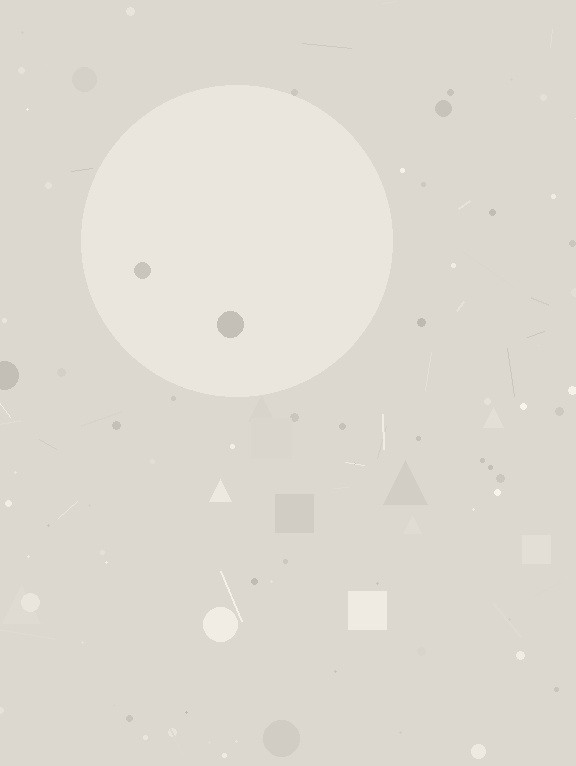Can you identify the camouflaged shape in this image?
The camouflaged shape is a circle.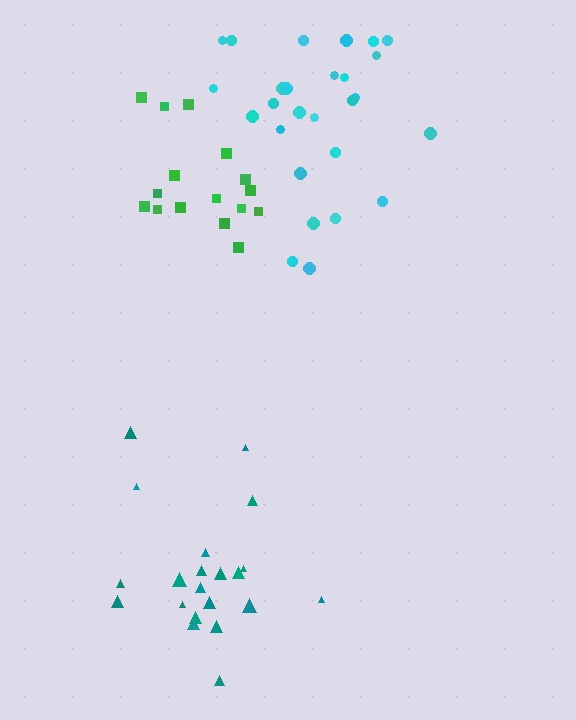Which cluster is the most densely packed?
Teal.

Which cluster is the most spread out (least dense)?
Cyan.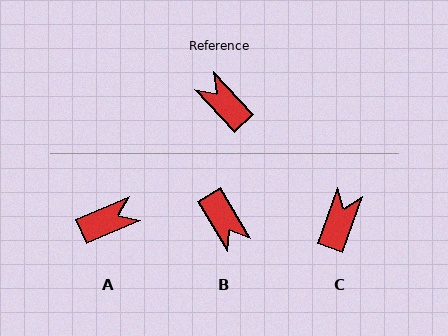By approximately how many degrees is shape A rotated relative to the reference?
Approximately 110 degrees clockwise.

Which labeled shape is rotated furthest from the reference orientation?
B, about 168 degrees away.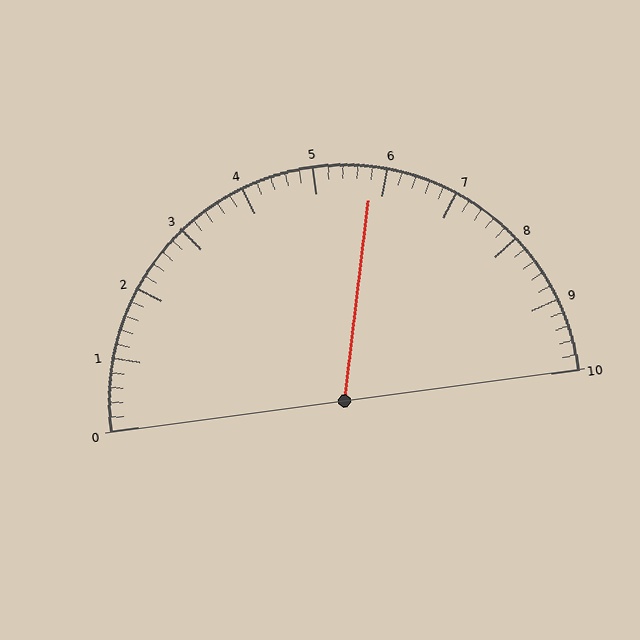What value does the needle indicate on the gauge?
The needle indicates approximately 5.8.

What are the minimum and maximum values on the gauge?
The gauge ranges from 0 to 10.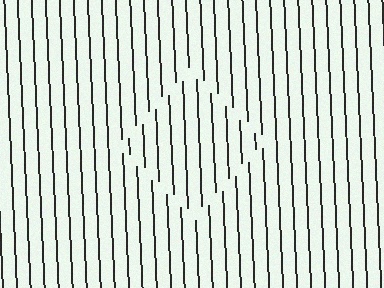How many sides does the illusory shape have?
4 sides — the line-ends trace a square.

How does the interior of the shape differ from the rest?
The interior of the shape contains the same grating, shifted by half a period — the contour is defined by the phase discontinuity where line-ends from the inner and outer gratings abut.